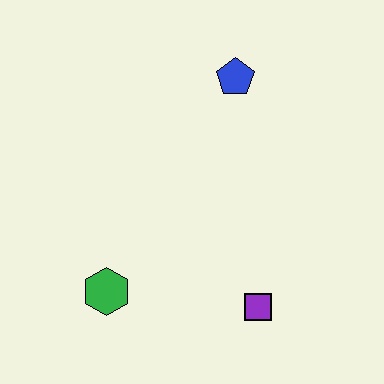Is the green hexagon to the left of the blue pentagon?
Yes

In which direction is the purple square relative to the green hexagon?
The purple square is to the right of the green hexagon.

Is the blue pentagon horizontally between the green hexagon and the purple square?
Yes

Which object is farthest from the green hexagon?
The blue pentagon is farthest from the green hexagon.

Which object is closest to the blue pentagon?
The purple square is closest to the blue pentagon.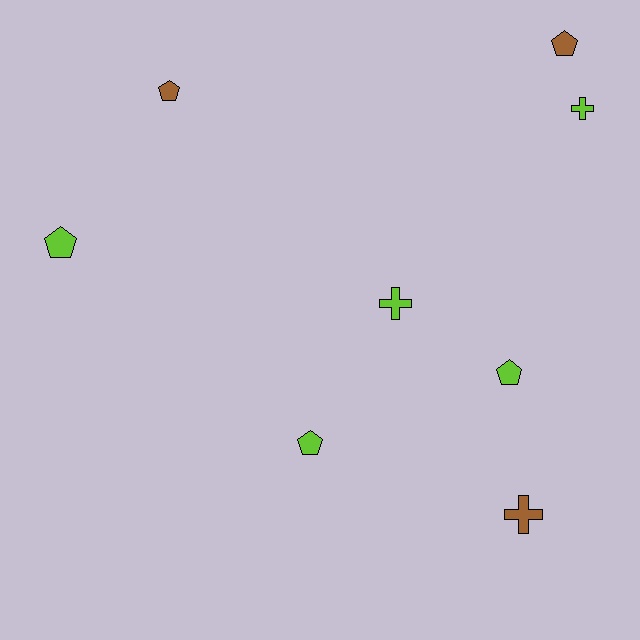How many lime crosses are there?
There are 2 lime crosses.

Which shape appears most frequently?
Pentagon, with 5 objects.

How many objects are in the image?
There are 8 objects.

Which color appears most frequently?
Lime, with 5 objects.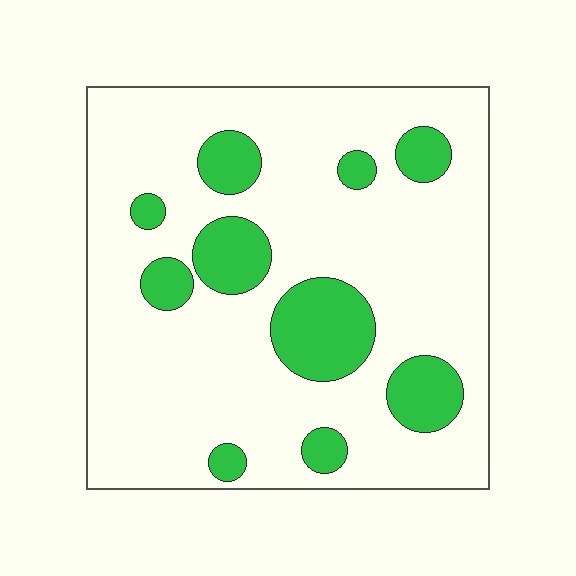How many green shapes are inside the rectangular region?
10.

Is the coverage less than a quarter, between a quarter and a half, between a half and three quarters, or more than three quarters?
Less than a quarter.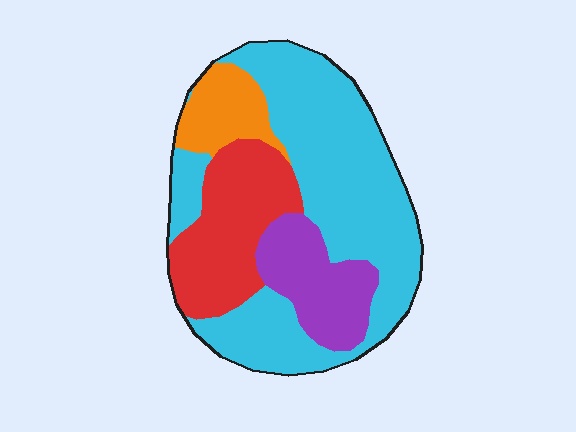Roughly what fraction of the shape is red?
Red takes up between a sixth and a third of the shape.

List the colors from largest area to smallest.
From largest to smallest: cyan, red, purple, orange.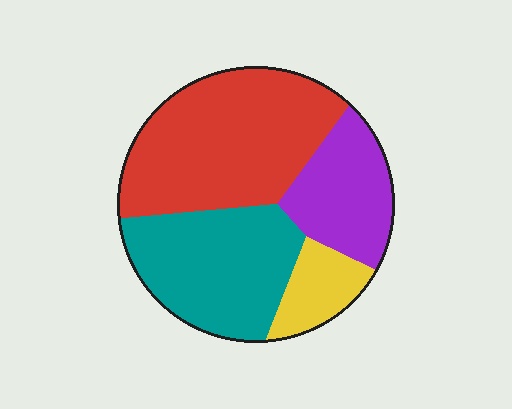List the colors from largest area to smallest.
From largest to smallest: red, teal, purple, yellow.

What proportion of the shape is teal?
Teal covers 30% of the shape.